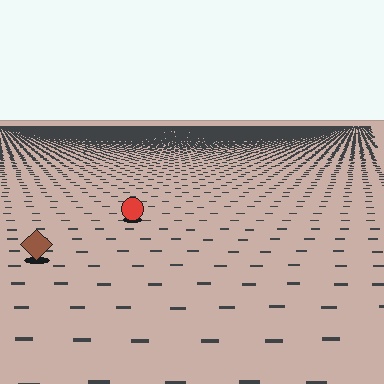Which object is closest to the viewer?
The brown diamond is closest. The texture marks near it are larger and more spread out.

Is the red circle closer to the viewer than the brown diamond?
No. The brown diamond is closer — you can tell from the texture gradient: the ground texture is coarser near it.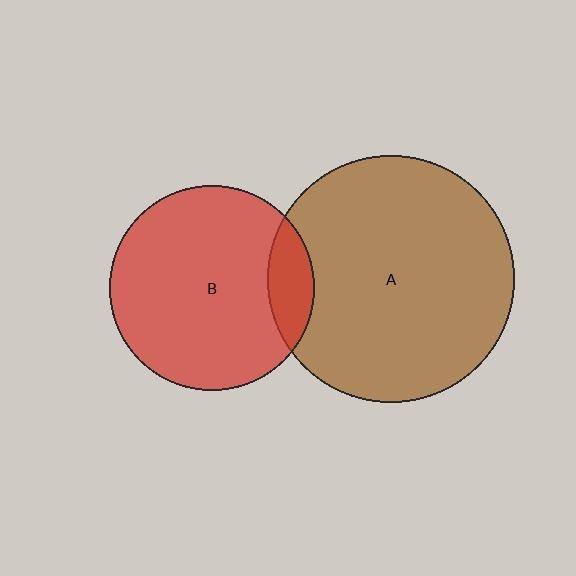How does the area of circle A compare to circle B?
Approximately 1.5 times.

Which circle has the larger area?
Circle A (brown).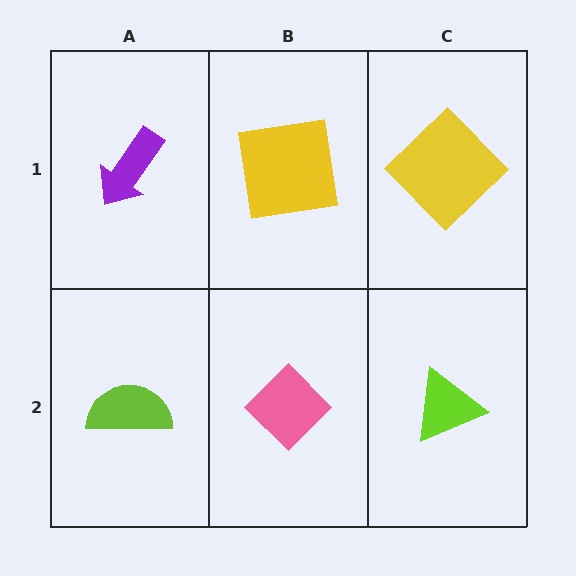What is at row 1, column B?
A yellow square.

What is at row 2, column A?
A lime semicircle.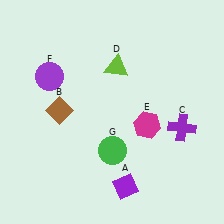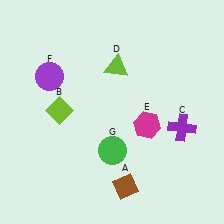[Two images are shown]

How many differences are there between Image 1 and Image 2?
There are 2 differences between the two images.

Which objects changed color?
A changed from purple to brown. B changed from brown to lime.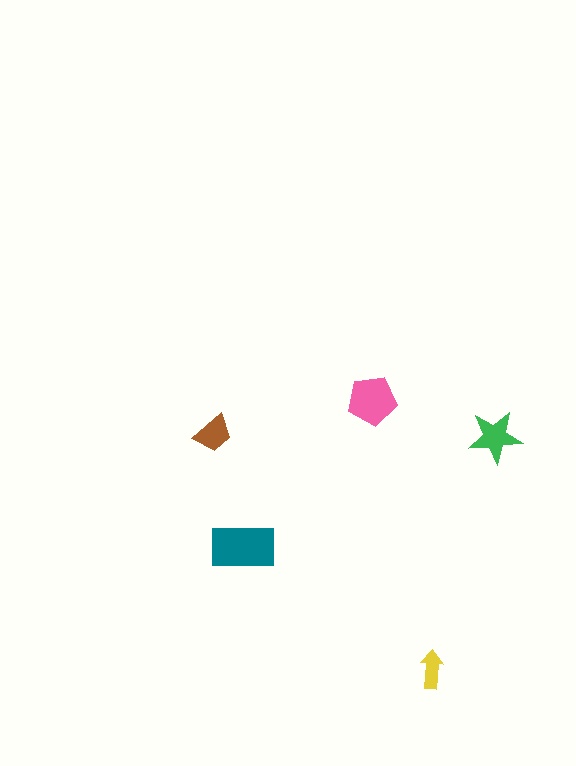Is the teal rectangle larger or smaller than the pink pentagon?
Larger.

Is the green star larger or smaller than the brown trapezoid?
Larger.